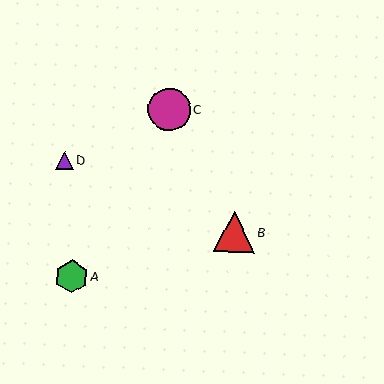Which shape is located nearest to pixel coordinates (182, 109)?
The magenta circle (labeled C) at (169, 109) is nearest to that location.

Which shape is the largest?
The magenta circle (labeled C) is the largest.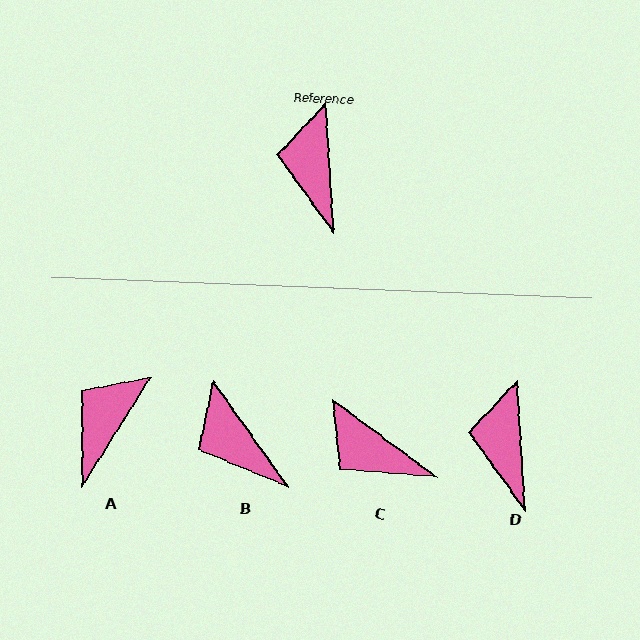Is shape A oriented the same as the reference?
No, it is off by about 36 degrees.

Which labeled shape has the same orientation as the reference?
D.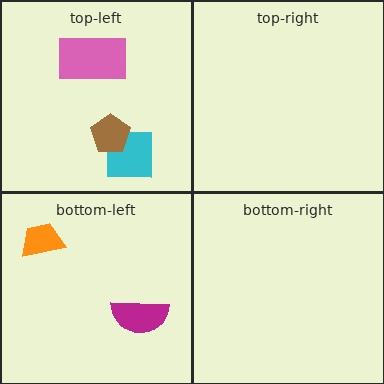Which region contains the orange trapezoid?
The bottom-left region.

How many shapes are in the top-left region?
3.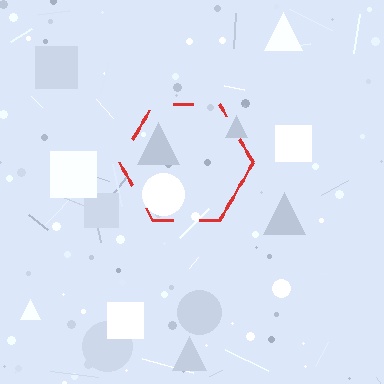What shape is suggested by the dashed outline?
The dashed outline suggests a hexagon.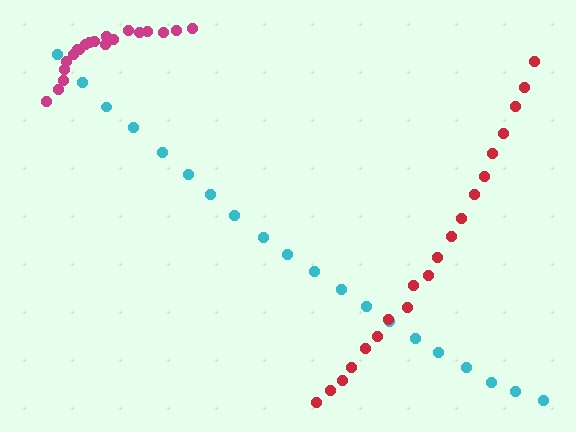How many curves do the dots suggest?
There are 3 distinct paths.